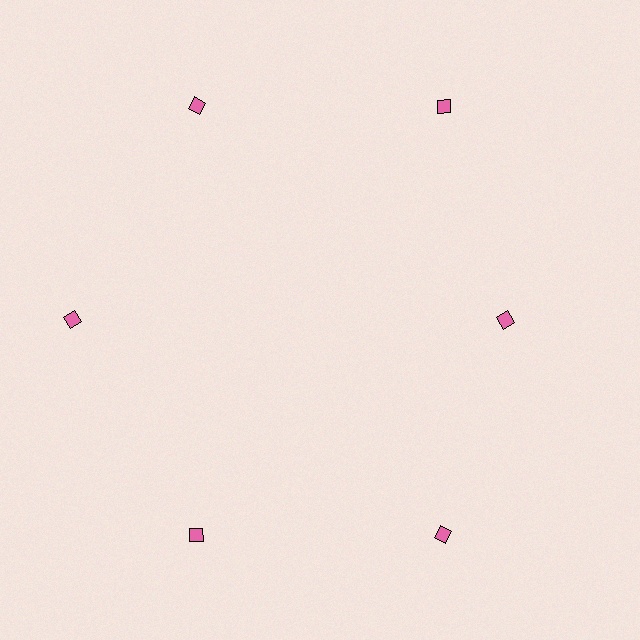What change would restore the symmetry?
The symmetry would be restored by moving it outward, back onto the ring so that all 6 diamonds sit at equal angles and equal distance from the center.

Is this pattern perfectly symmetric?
No. The 6 pink diamonds are arranged in a ring, but one element near the 3 o'clock position is pulled inward toward the center, breaking the 6-fold rotational symmetry.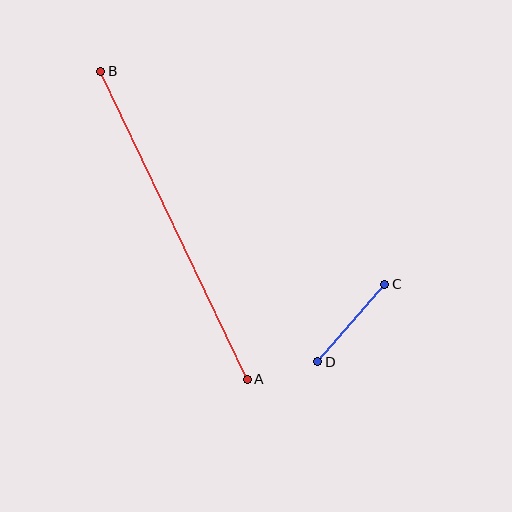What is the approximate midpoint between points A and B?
The midpoint is at approximately (174, 225) pixels.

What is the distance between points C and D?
The distance is approximately 103 pixels.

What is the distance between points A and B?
The distance is approximately 341 pixels.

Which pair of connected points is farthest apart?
Points A and B are farthest apart.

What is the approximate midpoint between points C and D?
The midpoint is at approximately (351, 323) pixels.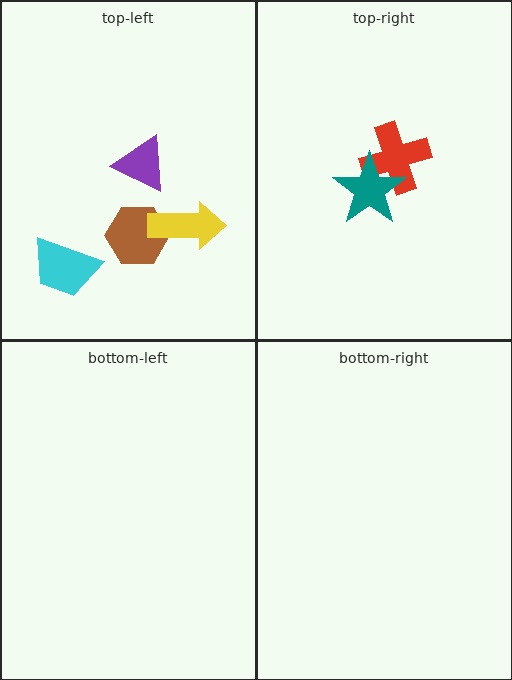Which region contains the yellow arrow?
The top-left region.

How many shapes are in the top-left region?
4.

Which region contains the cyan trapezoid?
The top-left region.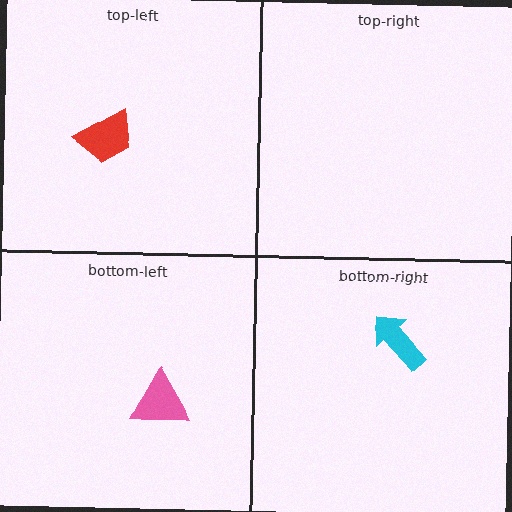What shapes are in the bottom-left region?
The pink triangle.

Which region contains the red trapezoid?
The top-left region.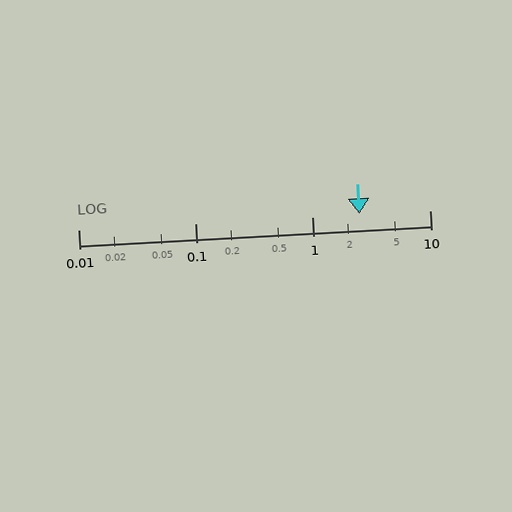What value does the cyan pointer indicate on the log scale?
The pointer indicates approximately 2.5.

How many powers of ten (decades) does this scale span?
The scale spans 3 decades, from 0.01 to 10.